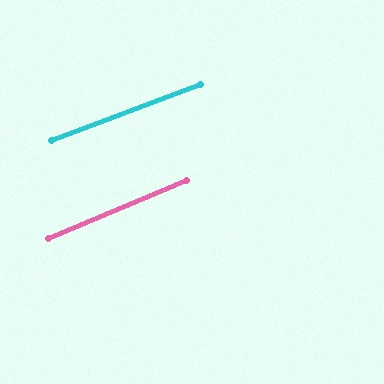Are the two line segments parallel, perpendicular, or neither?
Parallel — their directions differ by only 1.9°.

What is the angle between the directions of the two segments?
Approximately 2 degrees.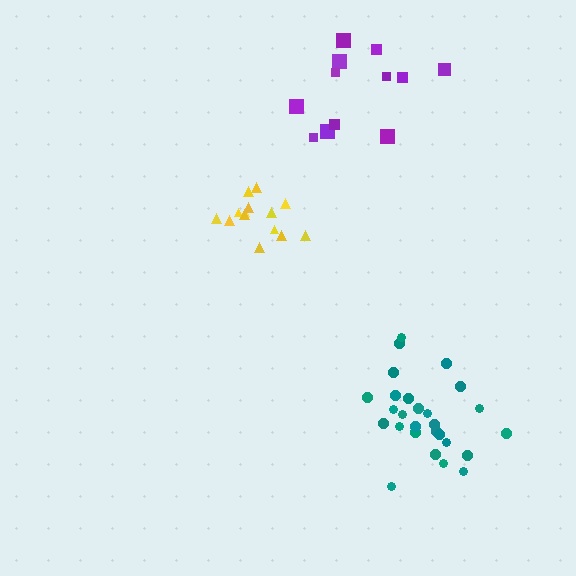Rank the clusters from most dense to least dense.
teal, yellow, purple.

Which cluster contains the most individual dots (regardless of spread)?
Teal (27).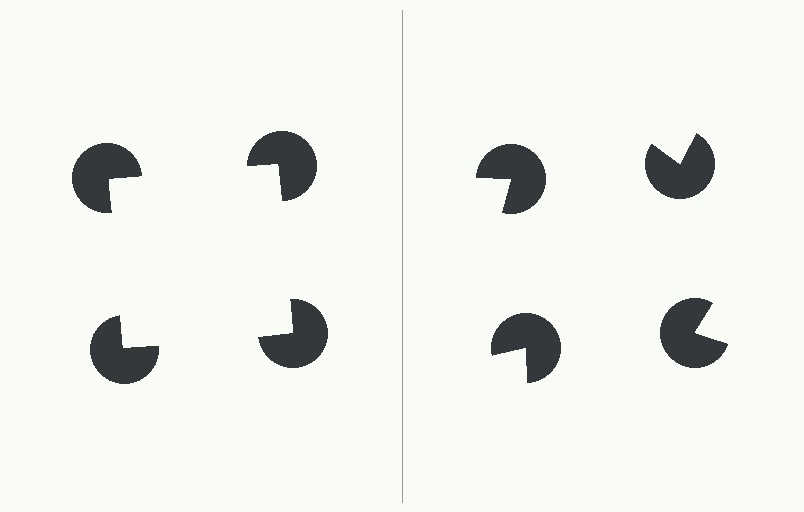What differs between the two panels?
The pac-man discs are positioned identically on both sides; only the wedge orientations differ. On the left they align to a square; on the right they are misaligned.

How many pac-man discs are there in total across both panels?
8 — 4 on each side.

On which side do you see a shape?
An illusory square appears on the left side. On the right side the wedge cuts are rotated, so no coherent shape forms.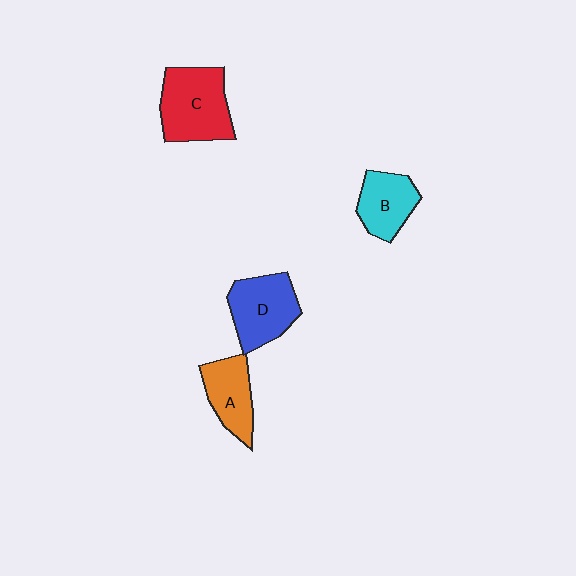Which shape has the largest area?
Shape C (red).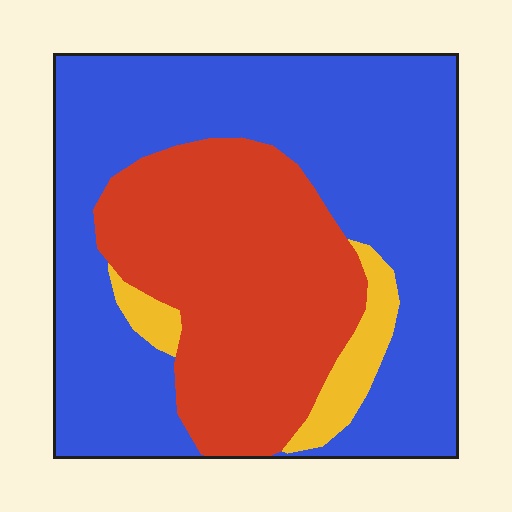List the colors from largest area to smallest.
From largest to smallest: blue, red, yellow.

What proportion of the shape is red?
Red takes up about one third (1/3) of the shape.